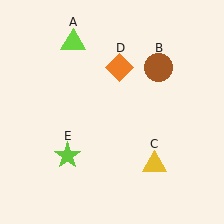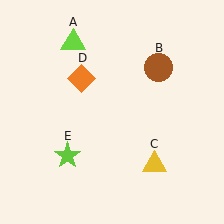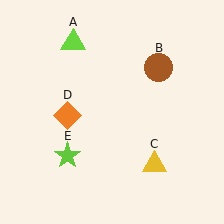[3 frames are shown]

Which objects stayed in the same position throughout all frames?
Lime triangle (object A) and brown circle (object B) and yellow triangle (object C) and lime star (object E) remained stationary.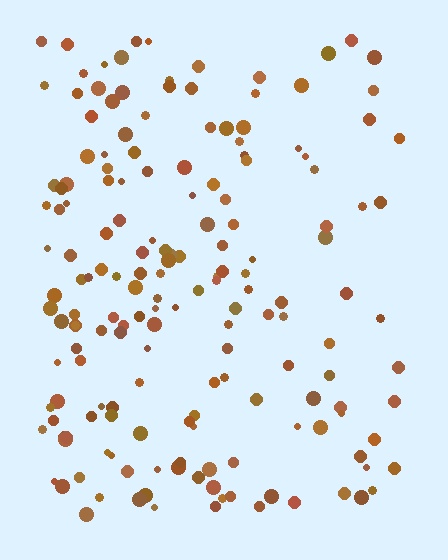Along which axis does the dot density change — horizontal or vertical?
Horizontal.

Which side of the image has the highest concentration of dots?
The left.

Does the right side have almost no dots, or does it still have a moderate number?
Still a moderate number, just noticeably fewer than the left.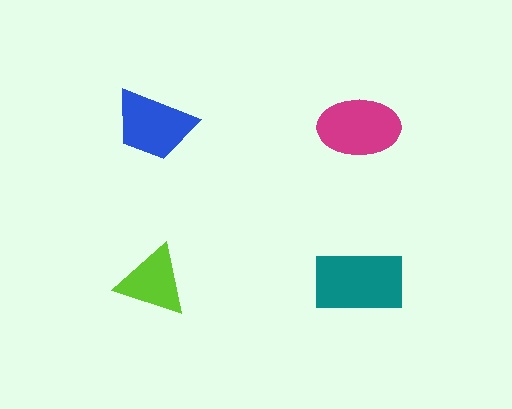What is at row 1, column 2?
A magenta ellipse.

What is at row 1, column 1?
A blue trapezoid.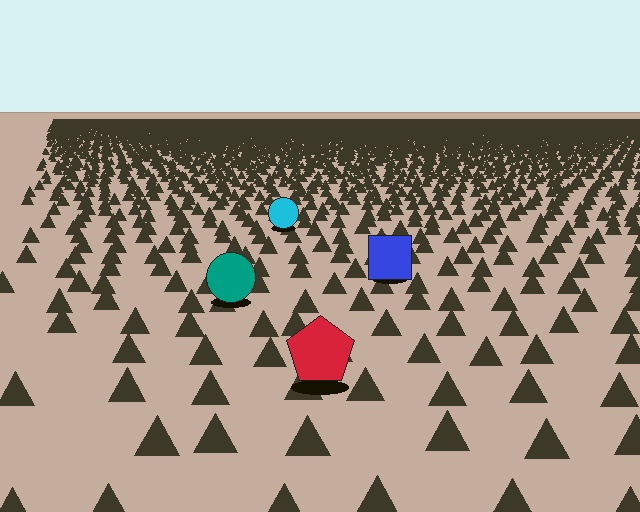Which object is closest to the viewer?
The red pentagon is closest. The texture marks near it are larger and more spread out.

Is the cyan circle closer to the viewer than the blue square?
No. The blue square is closer — you can tell from the texture gradient: the ground texture is coarser near it.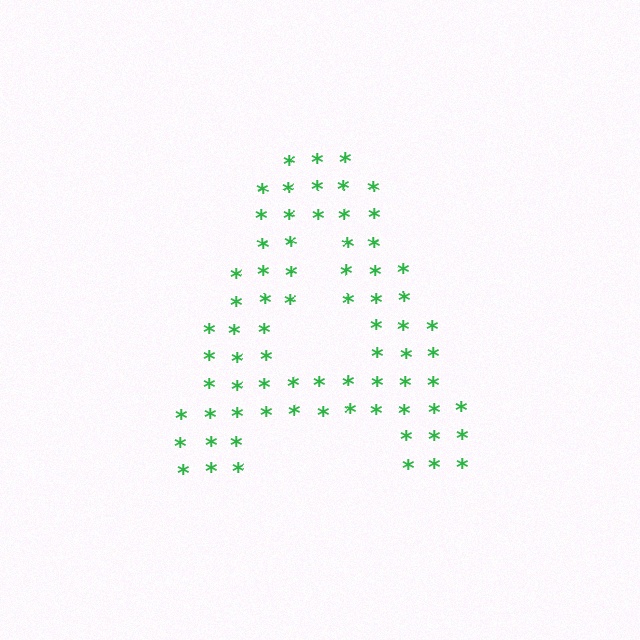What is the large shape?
The large shape is the letter A.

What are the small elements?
The small elements are asterisks.